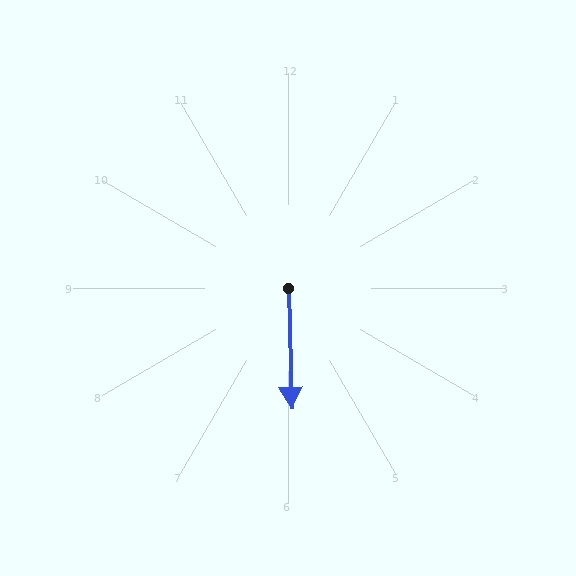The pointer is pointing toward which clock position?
Roughly 6 o'clock.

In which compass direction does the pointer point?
South.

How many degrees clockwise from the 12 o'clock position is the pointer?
Approximately 178 degrees.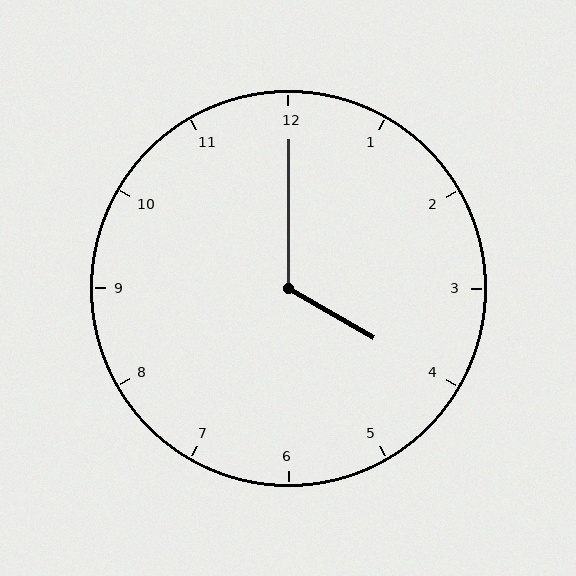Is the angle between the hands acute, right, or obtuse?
It is obtuse.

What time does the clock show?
4:00.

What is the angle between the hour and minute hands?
Approximately 120 degrees.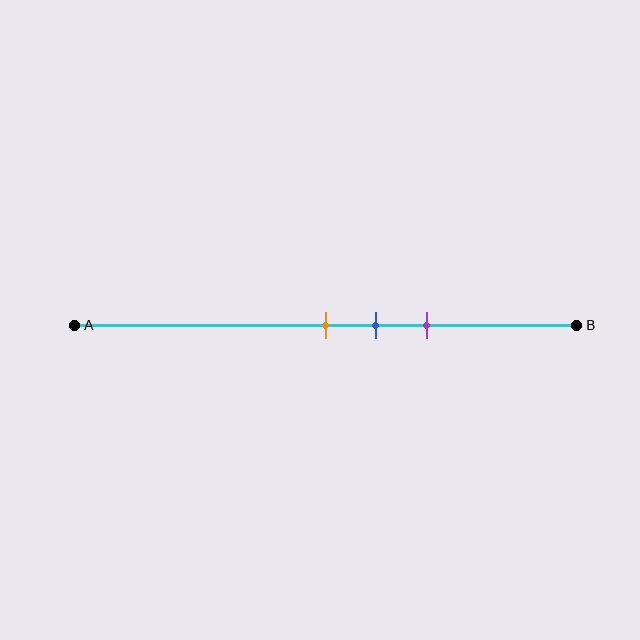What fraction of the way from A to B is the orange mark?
The orange mark is approximately 50% (0.5) of the way from A to B.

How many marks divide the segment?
There are 3 marks dividing the segment.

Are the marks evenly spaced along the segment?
Yes, the marks are approximately evenly spaced.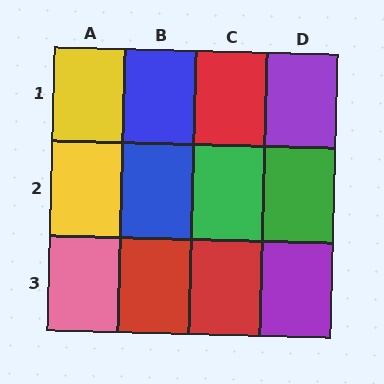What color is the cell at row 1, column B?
Blue.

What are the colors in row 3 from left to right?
Pink, red, red, purple.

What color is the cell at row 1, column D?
Purple.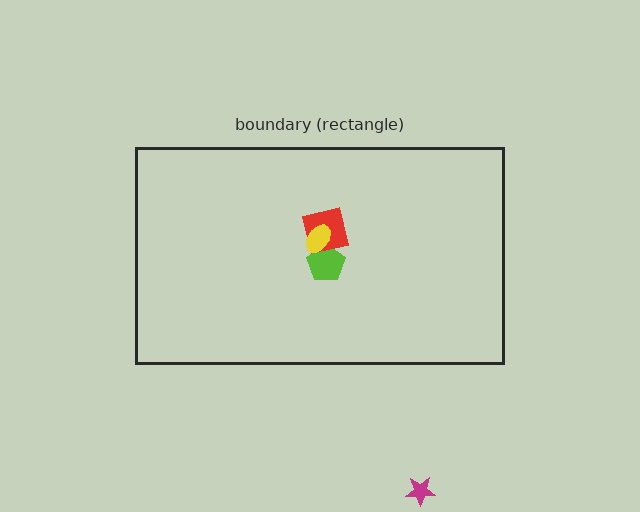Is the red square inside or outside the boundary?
Inside.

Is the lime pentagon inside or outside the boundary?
Inside.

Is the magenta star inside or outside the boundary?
Outside.